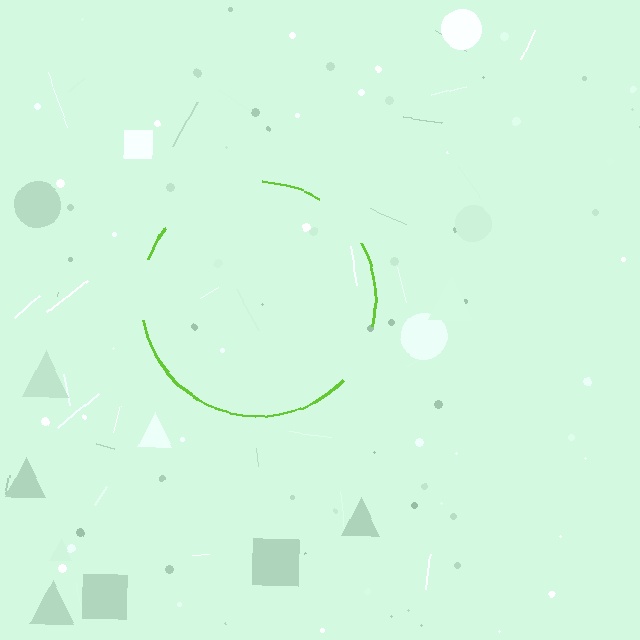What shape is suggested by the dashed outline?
The dashed outline suggests a circle.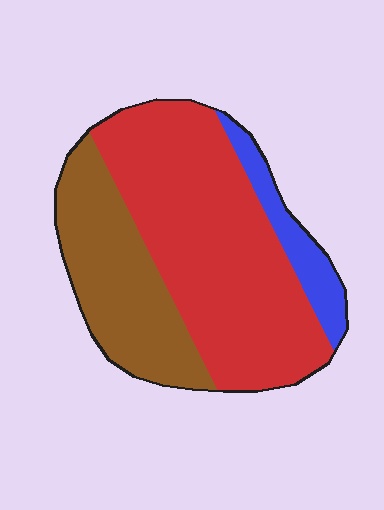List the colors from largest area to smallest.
From largest to smallest: red, brown, blue.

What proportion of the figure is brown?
Brown covers roughly 30% of the figure.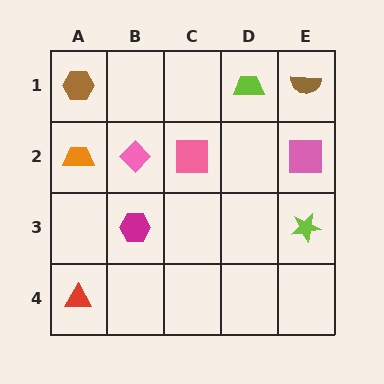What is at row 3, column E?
A lime star.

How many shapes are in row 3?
2 shapes.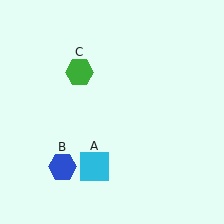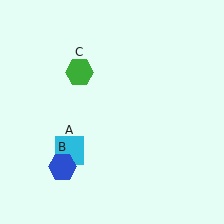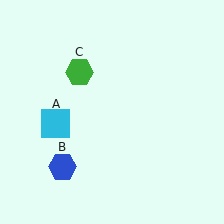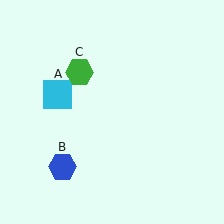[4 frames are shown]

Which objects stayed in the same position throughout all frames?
Blue hexagon (object B) and green hexagon (object C) remained stationary.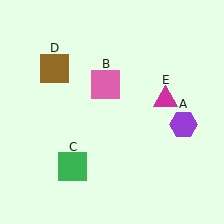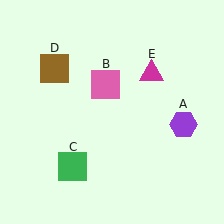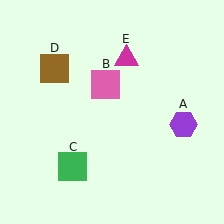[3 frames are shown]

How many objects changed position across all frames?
1 object changed position: magenta triangle (object E).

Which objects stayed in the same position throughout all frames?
Purple hexagon (object A) and pink square (object B) and green square (object C) and brown square (object D) remained stationary.